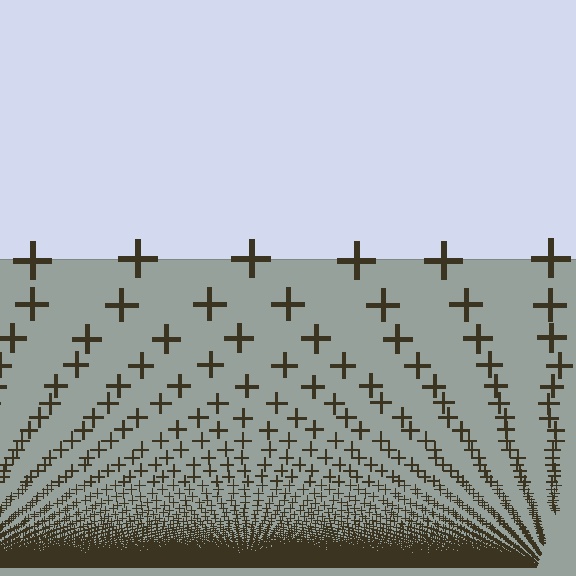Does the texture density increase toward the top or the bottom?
Density increases toward the bottom.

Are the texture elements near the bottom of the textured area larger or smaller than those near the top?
Smaller. The gradient is inverted — elements near the bottom are smaller and denser.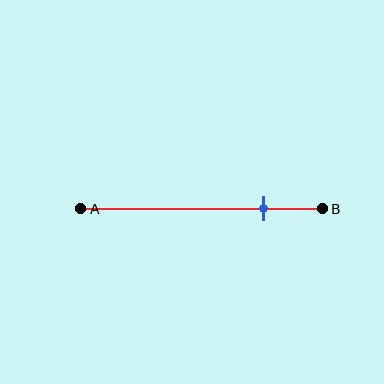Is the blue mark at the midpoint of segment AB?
No, the mark is at about 75% from A, not at the 50% midpoint.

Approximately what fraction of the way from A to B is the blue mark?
The blue mark is approximately 75% of the way from A to B.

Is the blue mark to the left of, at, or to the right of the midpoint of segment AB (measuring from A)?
The blue mark is to the right of the midpoint of segment AB.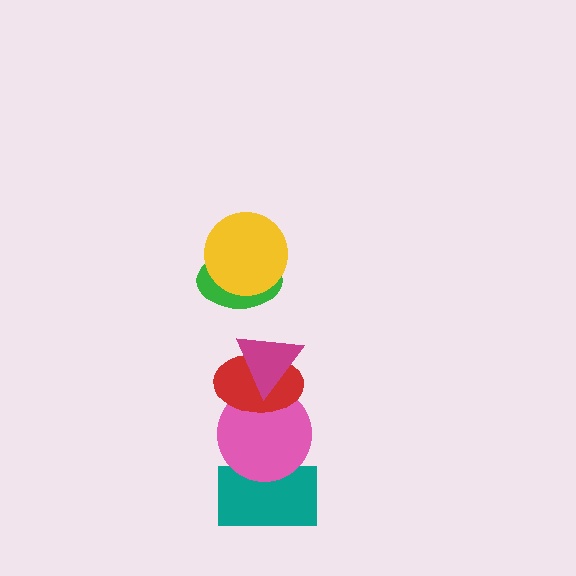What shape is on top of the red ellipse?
The magenta triangle is on top of the red ellipse.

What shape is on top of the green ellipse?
The yellow circle is on top of the green ellipse.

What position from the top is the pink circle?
The pink circle is 5th from the top.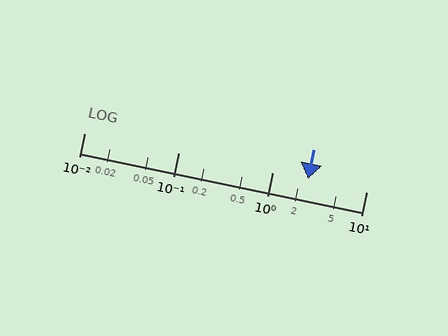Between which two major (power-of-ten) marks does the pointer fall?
The pointer is between 1 and 10.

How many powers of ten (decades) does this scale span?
The scale spans 3 decades, from 0.01 to 10.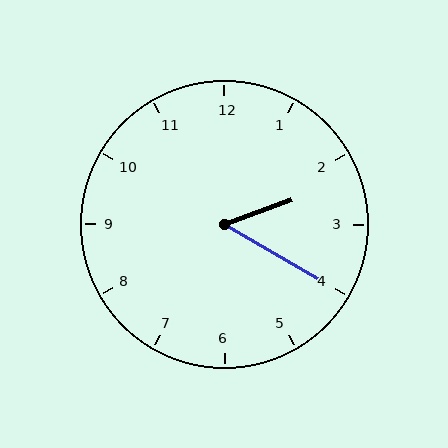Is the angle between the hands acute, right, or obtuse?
It is acute.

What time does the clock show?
2:20.